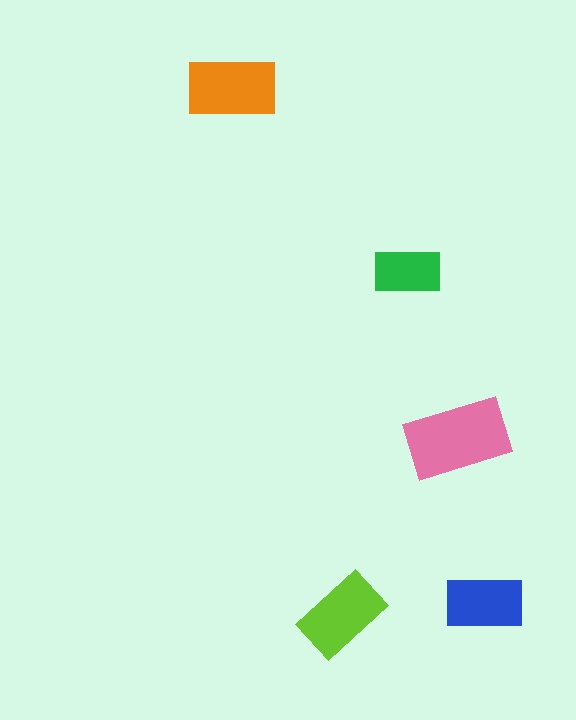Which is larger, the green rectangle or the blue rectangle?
The blue one.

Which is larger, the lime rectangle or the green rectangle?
The lime one.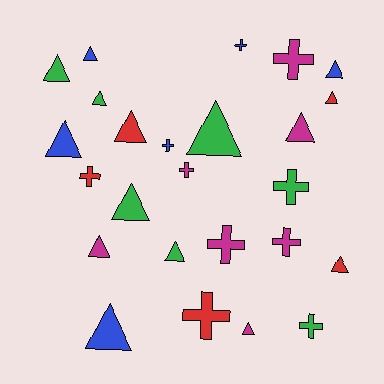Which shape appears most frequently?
Triangle, with 15 objects.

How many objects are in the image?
There are 25 objects.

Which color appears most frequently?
Green, with 7 objects.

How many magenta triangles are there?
There are 3 magenta triangles.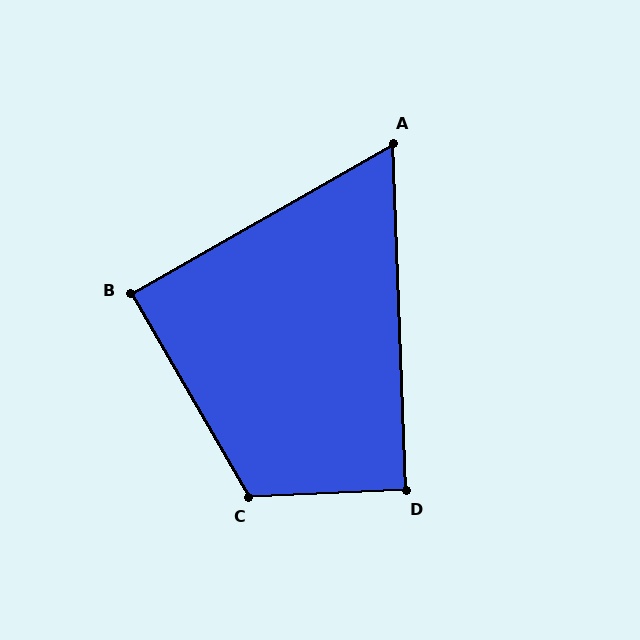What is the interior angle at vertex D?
Approximately 90 degrees (approximately right).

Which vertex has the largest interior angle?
C, at approximately 118 degrees.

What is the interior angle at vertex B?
Approximately 90 degrees (approximately right).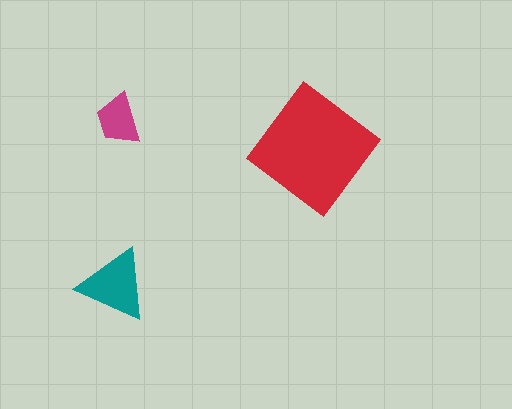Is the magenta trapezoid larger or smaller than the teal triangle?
Smaller.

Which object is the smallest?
The magenta trapezoid.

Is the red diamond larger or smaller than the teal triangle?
Larger.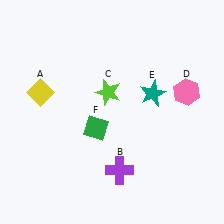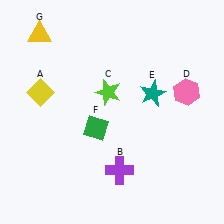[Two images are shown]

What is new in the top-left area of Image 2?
A yellow triangle (G) was added in the top-left area of Image 2.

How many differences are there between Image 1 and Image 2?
There is 1 difference between the two images.